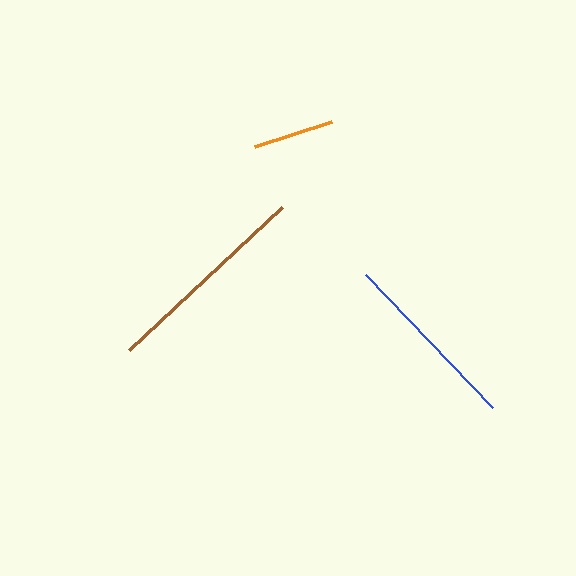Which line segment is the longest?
The brown line is the longest at approximately 209 pixels.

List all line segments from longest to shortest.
From longest to shortest: brown, blue, orange.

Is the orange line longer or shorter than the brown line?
The brown line is longer than the orange line.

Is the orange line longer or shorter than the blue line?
The blue line is longer than the orange line.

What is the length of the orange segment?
The orange segment is approximately 81 pixels long.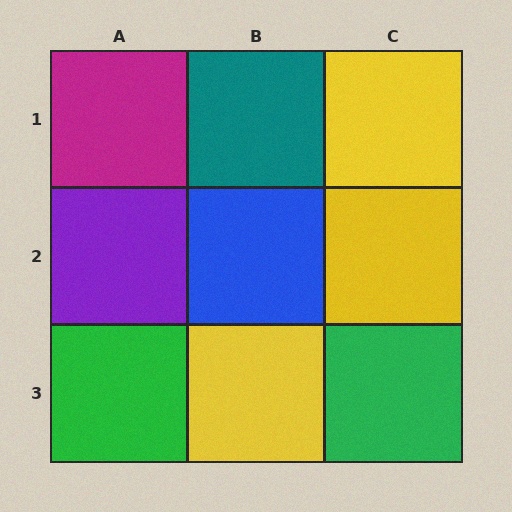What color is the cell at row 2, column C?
Yellow.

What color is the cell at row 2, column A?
Purple.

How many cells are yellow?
3 cells are yellow.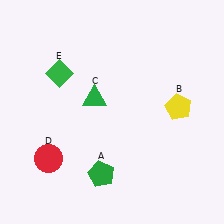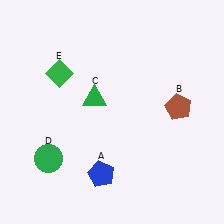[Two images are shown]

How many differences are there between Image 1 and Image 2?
There are 3 differences between the two images.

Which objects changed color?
A changed from green to blue. B changed from yellow to brown. D changed from red to green.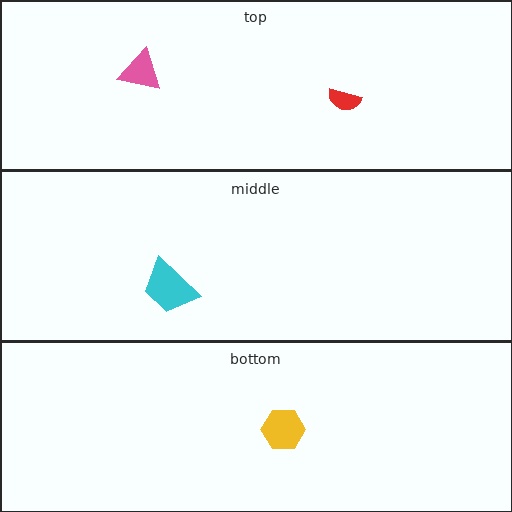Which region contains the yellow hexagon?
The bottom region.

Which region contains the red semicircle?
The top region.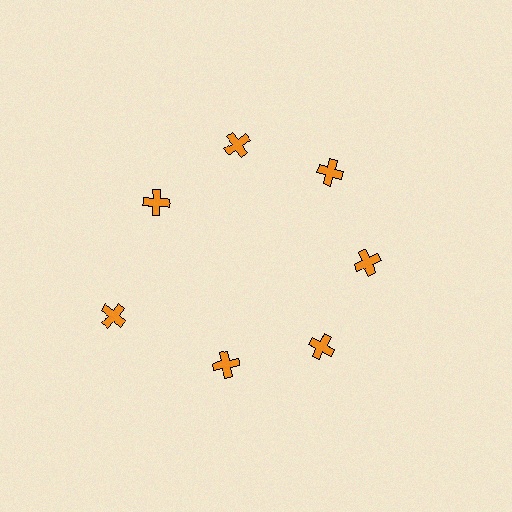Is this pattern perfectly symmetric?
No. The 7 orange crosses are arranged in a ring, but one element near the 8 o'clock position is pushed outward from the center, breaking the 7-fold rotational symmetry.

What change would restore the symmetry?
The symmetry would be restored by moving it inward, back onto the ring so that all 7 crosses sit at equal angles and equal distance from the center.